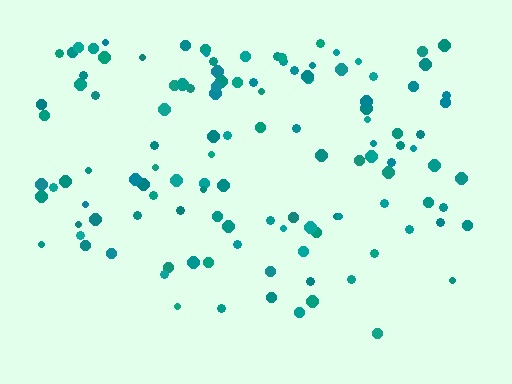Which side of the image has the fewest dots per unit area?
The bottom.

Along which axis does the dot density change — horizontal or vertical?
Vertical.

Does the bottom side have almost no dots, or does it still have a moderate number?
Still a moderate number, just noticeably fewer than the top.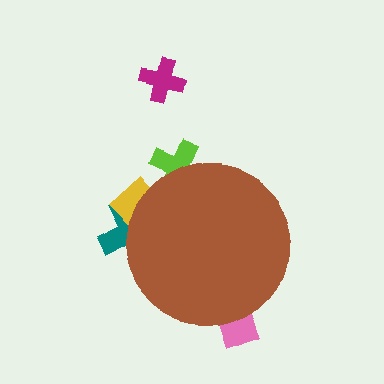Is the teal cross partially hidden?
Yes, the teal cross is partially hidden behind the brown circle.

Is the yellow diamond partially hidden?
Yes, the yellow diamond is partially hidden behind the brown circle.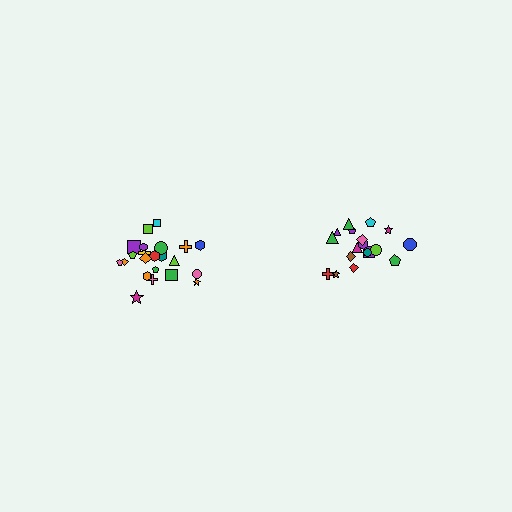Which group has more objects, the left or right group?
The left group.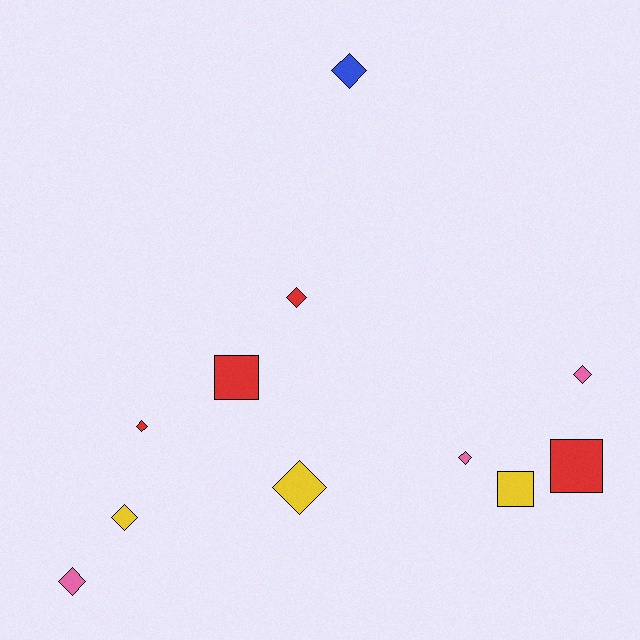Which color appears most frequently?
Red, with 4 objects.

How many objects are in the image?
There are 11 objects.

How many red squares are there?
There are 2 red squares.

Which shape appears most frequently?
Diamond, with 8 objects.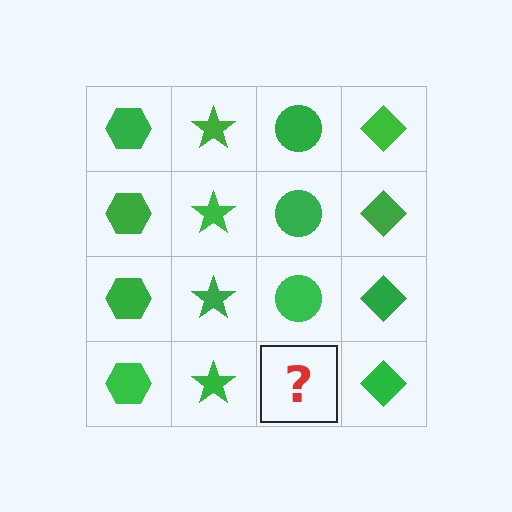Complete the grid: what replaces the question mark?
The question mark should be replaced with a green circle.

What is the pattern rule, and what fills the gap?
The rule is that each column has a consistent shape. The gap should be filled with a green circle.